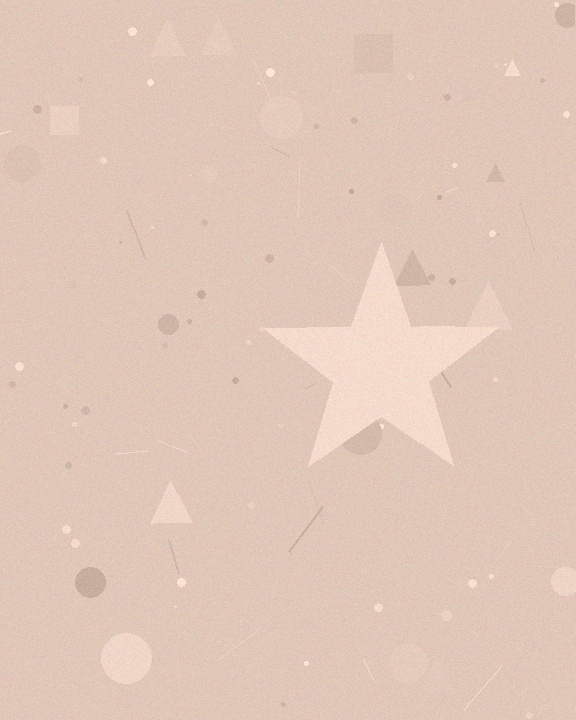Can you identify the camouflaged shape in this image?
The camouflaged shape is a star.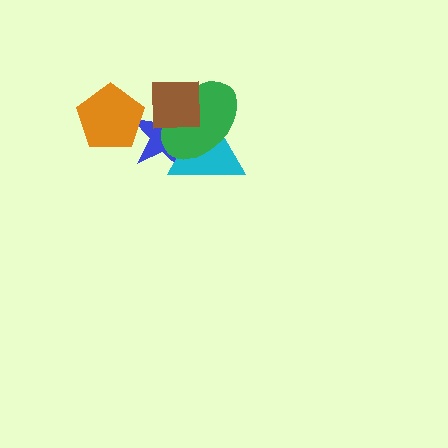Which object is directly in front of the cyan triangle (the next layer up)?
The green ellipse is directly in front of the cyan triangle.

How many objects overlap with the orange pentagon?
1 object overlaps with the orange pentagon.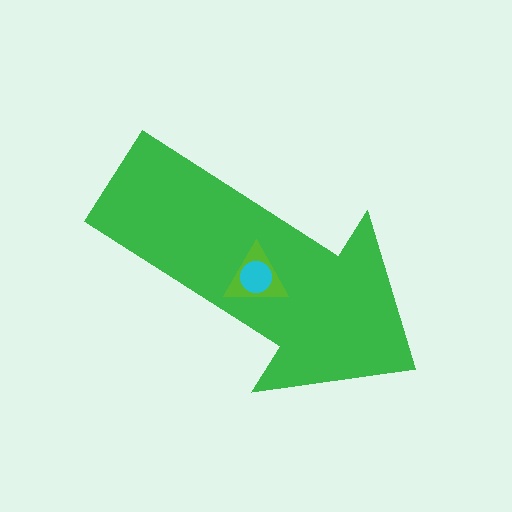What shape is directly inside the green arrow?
The lime triangle.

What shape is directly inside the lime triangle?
The cyan circle.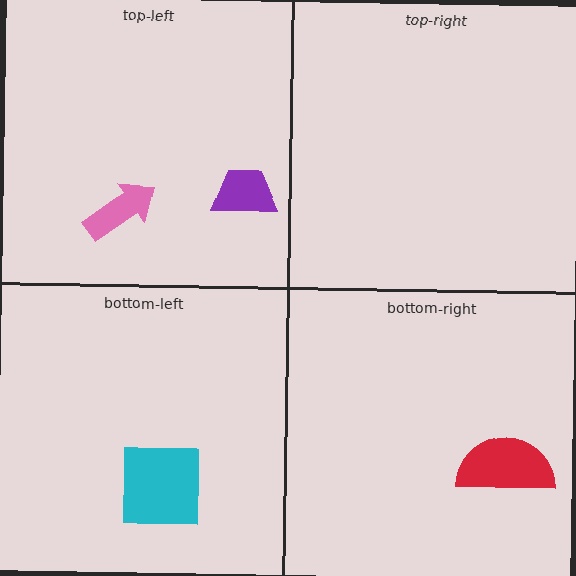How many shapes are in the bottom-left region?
1.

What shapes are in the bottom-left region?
The cyan square.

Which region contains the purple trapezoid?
The top-left region.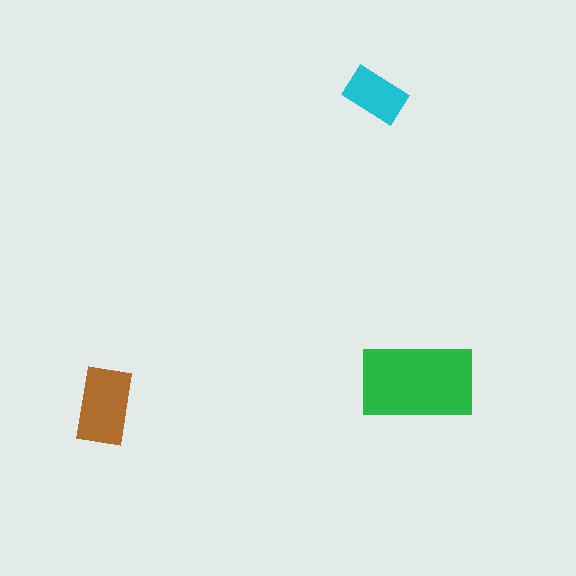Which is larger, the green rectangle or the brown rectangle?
The green one.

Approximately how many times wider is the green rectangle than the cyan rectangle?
About 2 times wider.